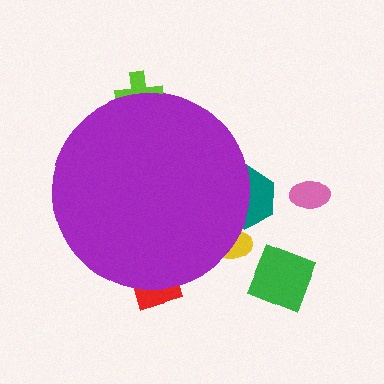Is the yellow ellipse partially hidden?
Yes, the yellow ellipse is partially hidden behind the purple circle.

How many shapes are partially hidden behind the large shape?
4 shapes are partially hidden.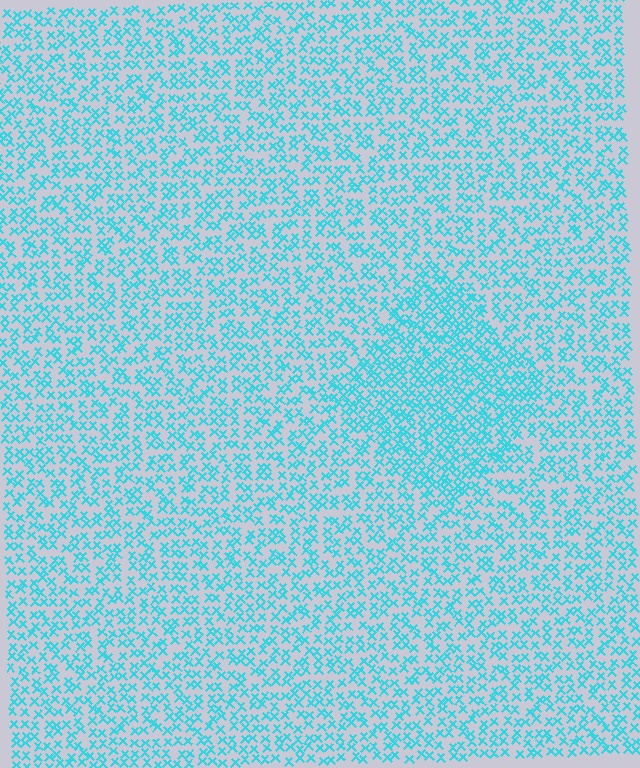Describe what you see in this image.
The image contains small cyan elements arranged at two different densities. A diamond-shaped region is visible where the elements are more densely packed than the surrounding area.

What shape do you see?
I see a diamond.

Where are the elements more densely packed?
The elements are more densely packed inside the diamond boundary.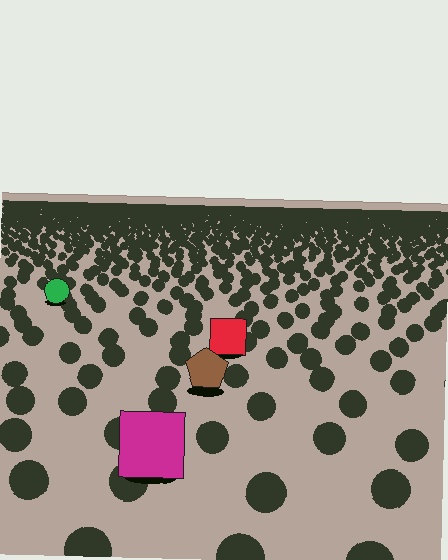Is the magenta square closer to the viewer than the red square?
Yes. The magenta square is closer — you can tell from the texture gradient: the ground texture is coarser near it.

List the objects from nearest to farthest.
From nearest to farthest: the magenta square, the brown pentagon, the red square, the green circle.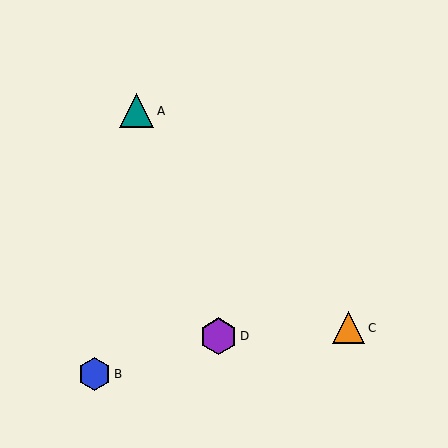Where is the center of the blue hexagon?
The center of the blue hexagon is at (94, 374).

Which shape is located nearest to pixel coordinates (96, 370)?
The blue hexagon (labeled B) at (94, 374) is nearest to that location.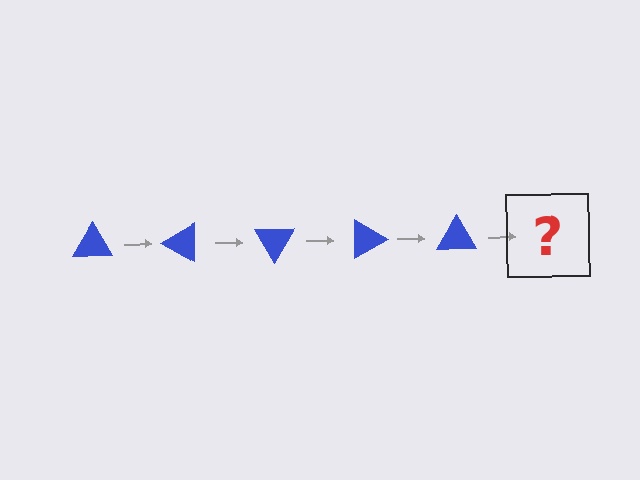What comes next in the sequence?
The next element should be a blue triangle rotated 150 degrees.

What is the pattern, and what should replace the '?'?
The pattern is that the triangle rotates 30 degrees each step. The '?' should be a blue triangle rotated 150 degrees.